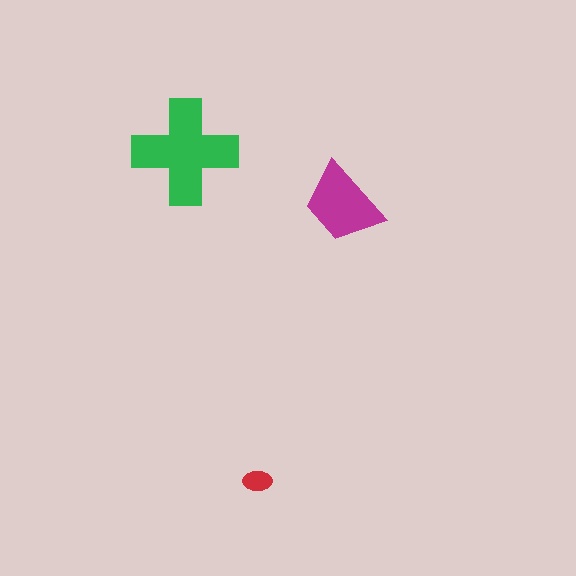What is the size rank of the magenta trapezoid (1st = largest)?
2nd.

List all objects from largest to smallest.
The green cross, the magenta trapezoid, the red ellipse.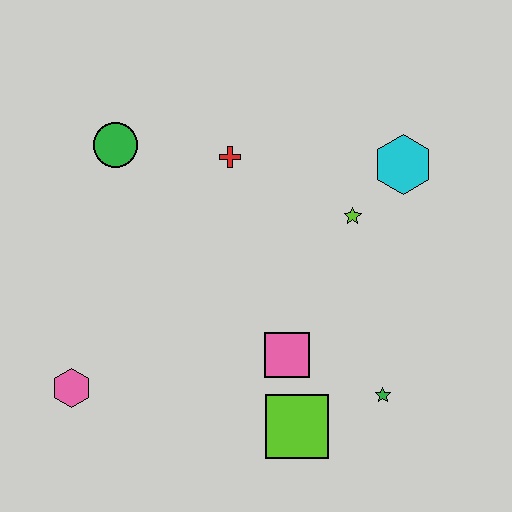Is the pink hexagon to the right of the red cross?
No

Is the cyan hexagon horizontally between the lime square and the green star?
No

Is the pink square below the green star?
No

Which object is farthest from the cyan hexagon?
The pink hexagon is farthest from the cyan hexagon.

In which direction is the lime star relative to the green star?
The lime star is above the green star.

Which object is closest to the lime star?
The cyan hexagon is closest to the lime star.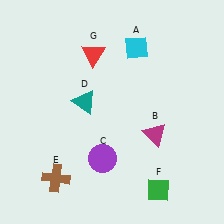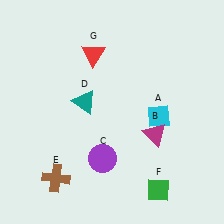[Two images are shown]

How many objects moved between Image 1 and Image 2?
1 object moved between the two images.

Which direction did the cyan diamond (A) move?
The cyan diamond (A) moved down.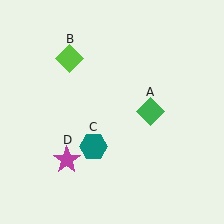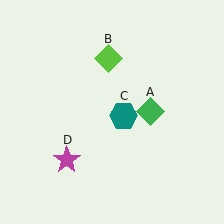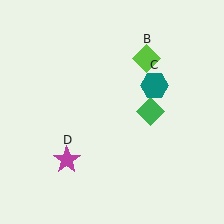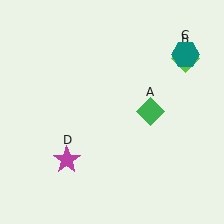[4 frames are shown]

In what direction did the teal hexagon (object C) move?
The teal hexagon (object C) moved up and to the right.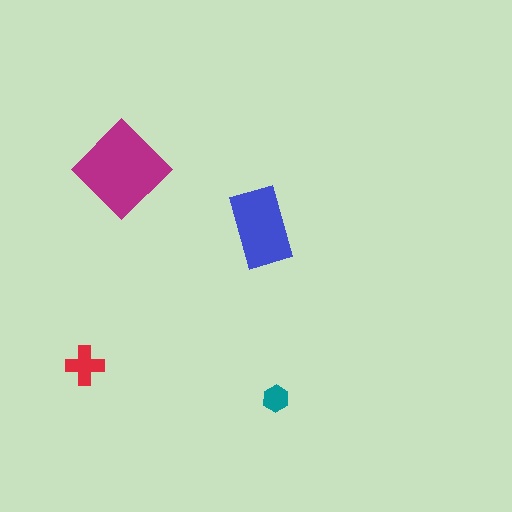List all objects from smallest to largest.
The teal hexagon, the red cross, the blue rectangle, the magenta diamond.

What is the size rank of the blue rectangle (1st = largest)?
2nd.